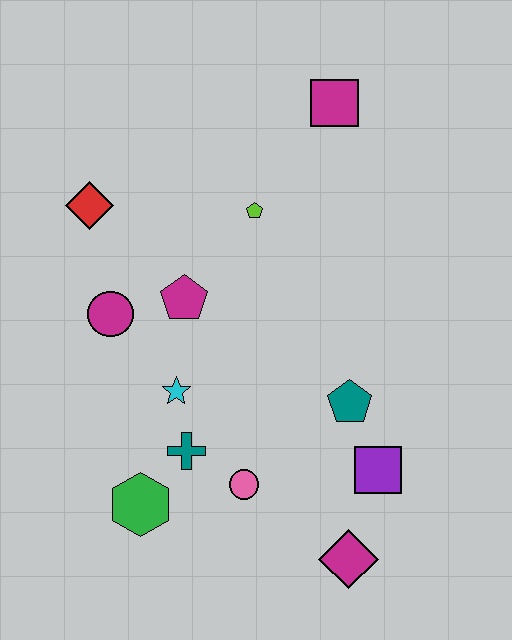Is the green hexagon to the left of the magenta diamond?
Yes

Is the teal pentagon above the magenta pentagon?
No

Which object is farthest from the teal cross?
The magenta square is farthest from the teal cross.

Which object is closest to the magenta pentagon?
The magenta circle is closest to the magenta pentagon.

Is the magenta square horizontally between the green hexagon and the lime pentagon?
No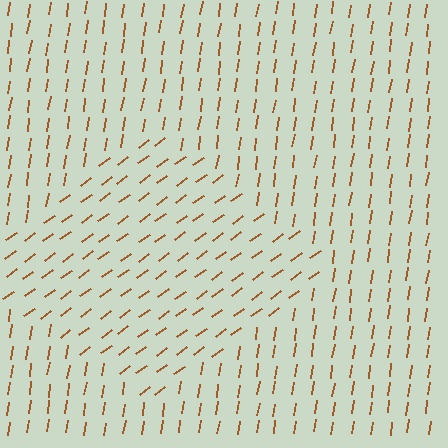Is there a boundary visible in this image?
Yes, there is a texture boundary formed by a change in line orientation.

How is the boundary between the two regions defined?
The boundary is defined purely by a change in line orientation (approximately 45 degrees difference). All lines are the same color and thickness.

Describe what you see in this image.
The image is filled with small brown line segments. A diamond region in the image has lines oriented differently from the surrounding lines, creating a visible texture boundary.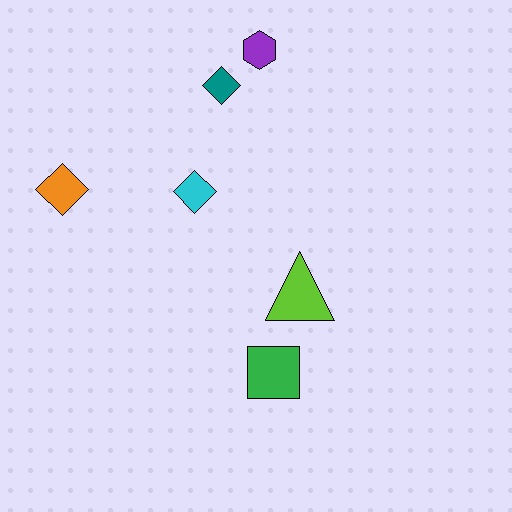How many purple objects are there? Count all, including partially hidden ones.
There is 1 purple object.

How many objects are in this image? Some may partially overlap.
There are 6 objects.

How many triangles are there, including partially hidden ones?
There is 1 triangle.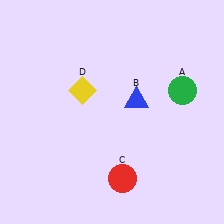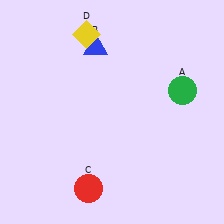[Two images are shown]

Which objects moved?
The objects that moved are: the blue triangle (B), the red circle (C), the yellow diamond (D).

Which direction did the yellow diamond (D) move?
The yellow diamond (D) moved up.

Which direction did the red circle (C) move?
The red circle (C) moved left.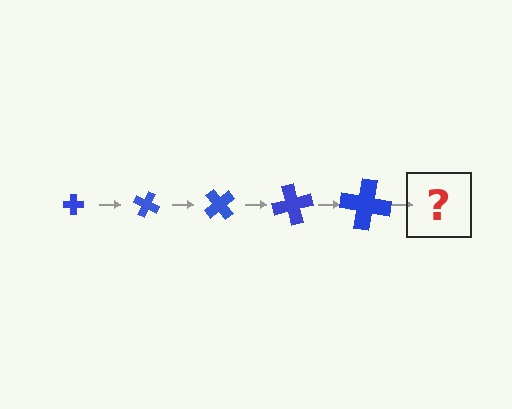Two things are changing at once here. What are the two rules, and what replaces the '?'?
The two rules are that the cross grows larger each step and it rotates 25 degrees each step. The '?' should be a cross, larger than the previous one and rotated 125 degrees from the start.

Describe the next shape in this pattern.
It should be a cross, larger than the previous one and rotated 125 degrees from the start.